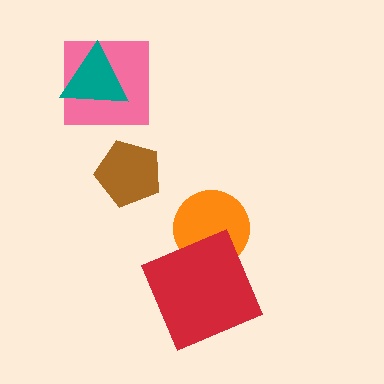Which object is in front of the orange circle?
The red square is in front of the orange circle.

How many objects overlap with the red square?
1 object overlaps with the red square.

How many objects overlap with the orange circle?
1 object overlaps with the orange circle.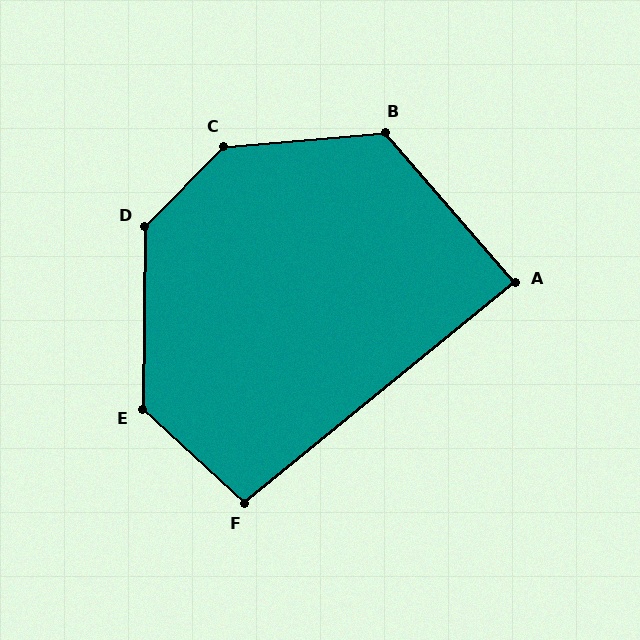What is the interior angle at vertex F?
Approximately 98 degrees (obtuse).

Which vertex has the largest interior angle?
C, at approximately 139 degrees.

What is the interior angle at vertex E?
Approximately 132 degrees (obtuse).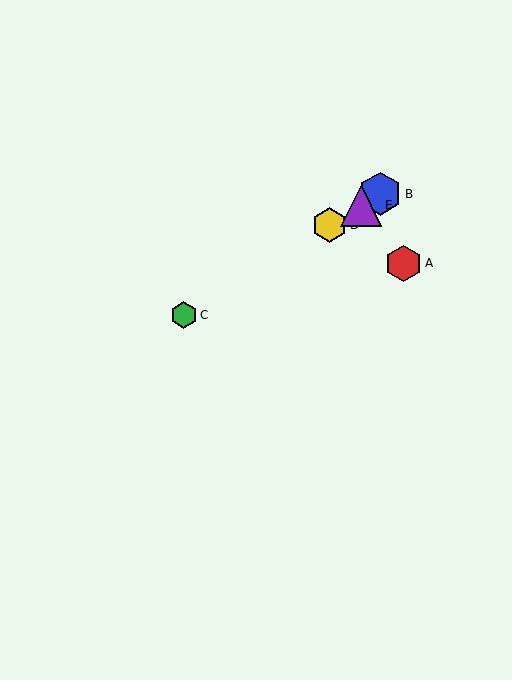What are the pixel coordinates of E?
Object E is at (361, 205).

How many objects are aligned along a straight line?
4 objects (B, C, D, E) are aligned along a straight line.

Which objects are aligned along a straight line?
Objects B, C, D, E are aligned along a straight line.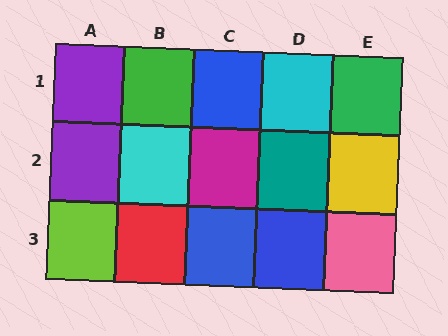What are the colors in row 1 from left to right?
Purple, green, blue, cyan, green.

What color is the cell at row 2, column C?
Magenta.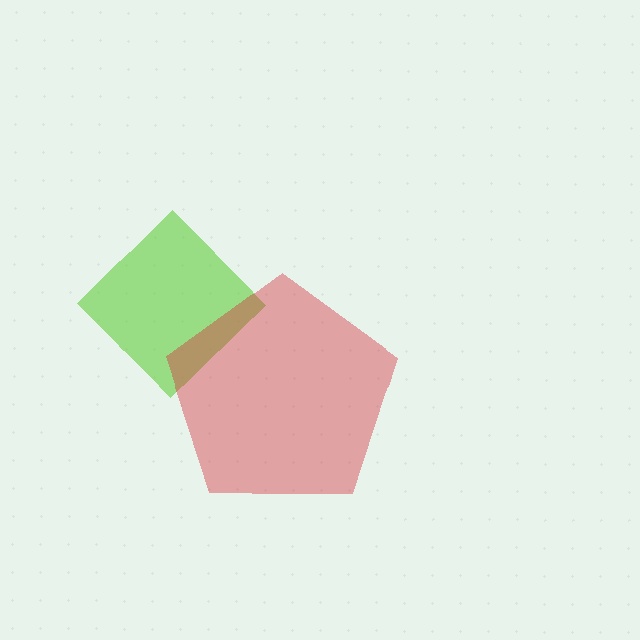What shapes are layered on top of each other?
The layered shapes are: a lime diamond, a red pentagon.